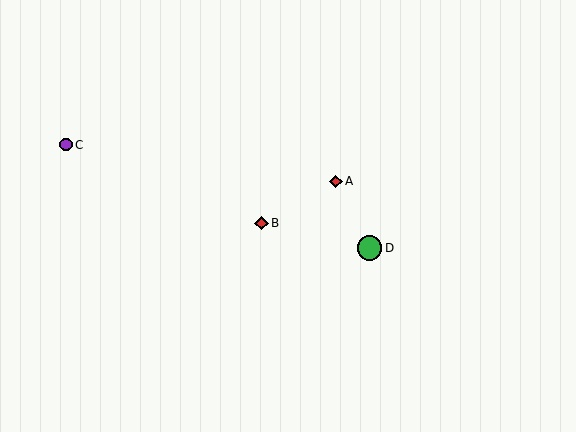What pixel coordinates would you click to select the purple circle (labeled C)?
Click at (66, 145) to select the purple circle C.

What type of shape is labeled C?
Shape C is a purple circle.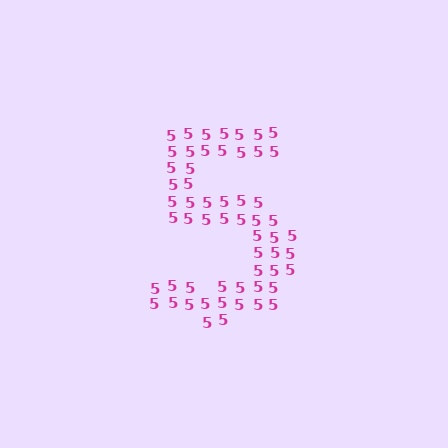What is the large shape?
The large shape is the digit 5.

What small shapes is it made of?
It is made of small digit 5's.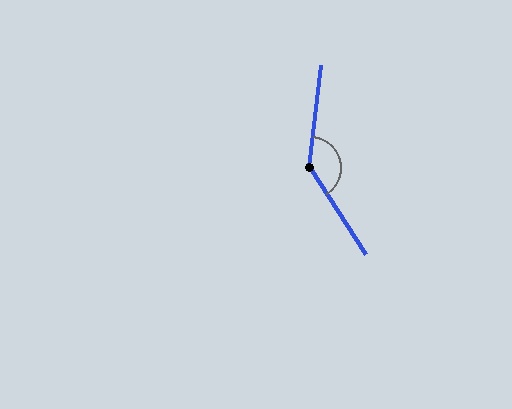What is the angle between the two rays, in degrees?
Approximately 141 degrees.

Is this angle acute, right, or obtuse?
It is obtuse.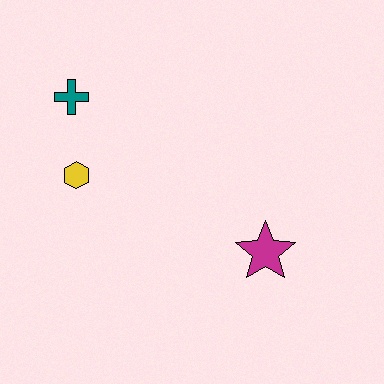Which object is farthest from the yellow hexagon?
The magenta star is farthest from the yellow hexagon.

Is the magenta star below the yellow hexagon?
Yes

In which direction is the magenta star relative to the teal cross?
The magenta star is to the right of the teal cross.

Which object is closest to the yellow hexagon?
The teal cross is closest to the yellow hexagon.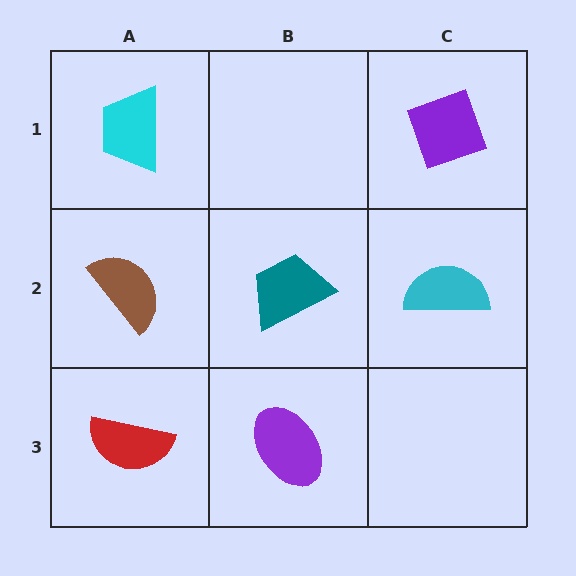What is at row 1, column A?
A cyan trapezoid.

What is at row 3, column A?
A red semicircle.